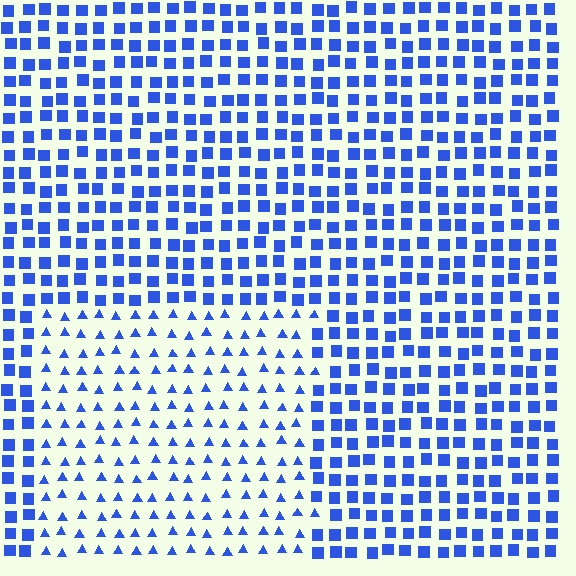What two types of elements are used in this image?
The image uses triangles inside the rectangle region and squares outside it.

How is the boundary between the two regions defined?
The boundary is defined by a change in element shape: triangles inside vs. squares outside. All elements share the same color and spacing.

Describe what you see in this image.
The image is filled with small blue elements arranged in a uniform grid. A rectangle-shaped region contains triangles, while the surrounding area contains squares. The boundary is defined purely by the change in element shape.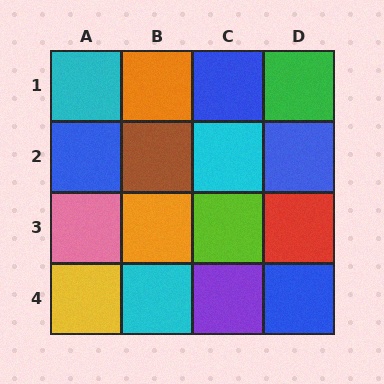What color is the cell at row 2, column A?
Blue.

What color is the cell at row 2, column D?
Blue.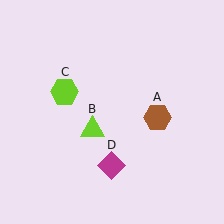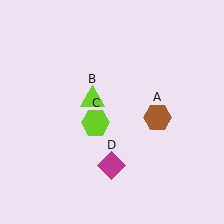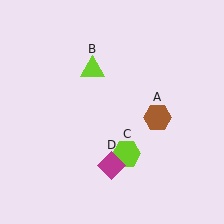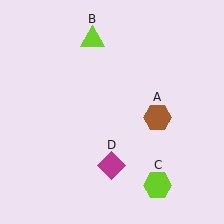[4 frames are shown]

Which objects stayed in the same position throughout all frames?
Brown hexagon (object A) and magenta diamond (object D) remained stationary.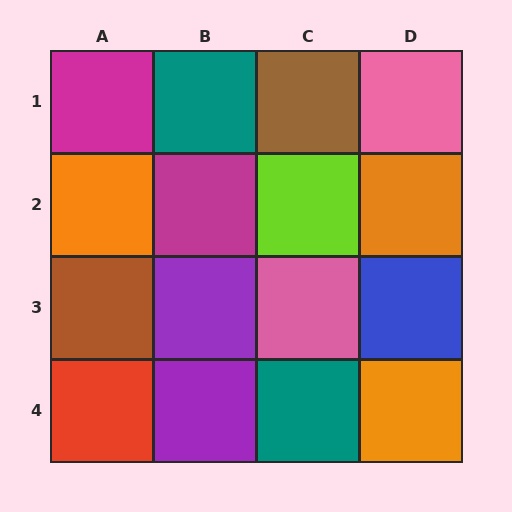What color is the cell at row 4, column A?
Red.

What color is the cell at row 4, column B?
Purple.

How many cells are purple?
2 cells are purple.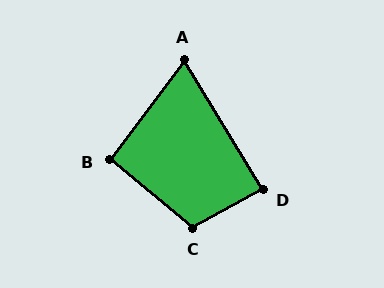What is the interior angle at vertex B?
Approximately 93 degrees (approximately right).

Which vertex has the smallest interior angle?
A, at approximately 68 degrees.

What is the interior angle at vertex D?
Approximately 87 degrees (approximately right).